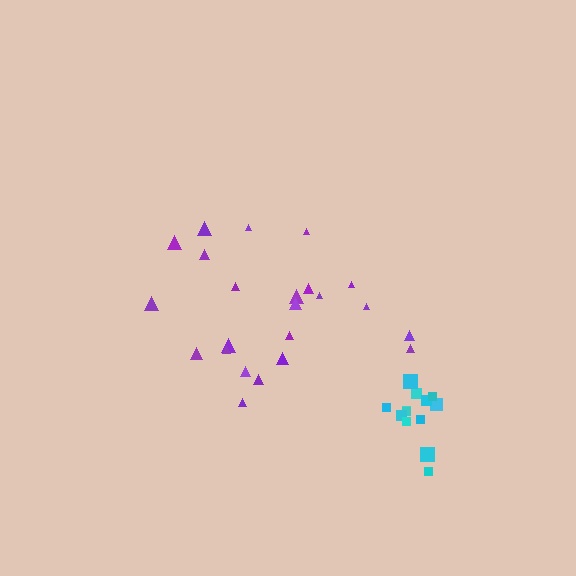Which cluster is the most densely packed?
Cyan.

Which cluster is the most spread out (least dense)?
Purple.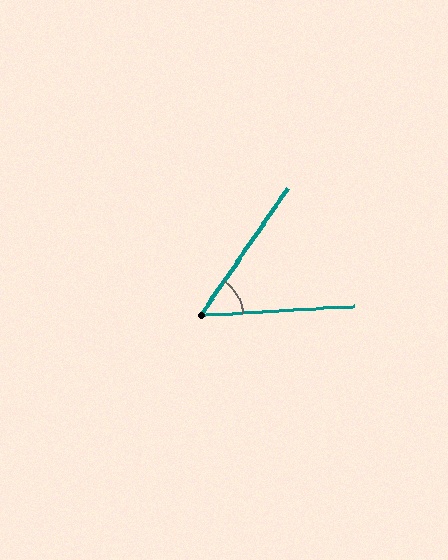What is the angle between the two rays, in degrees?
Approximately 52 degrees.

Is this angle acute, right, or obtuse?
It is acute.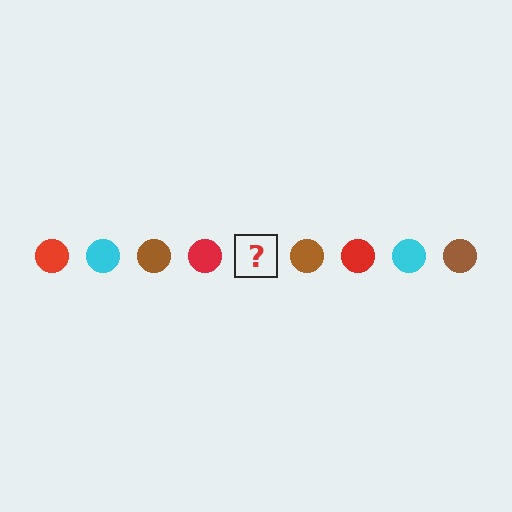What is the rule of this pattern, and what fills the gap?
The rule is that the pattern cycles through red, cyan, brown circles. The gap should be filled with a cyan circle.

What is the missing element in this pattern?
The missing element is a cyan circle.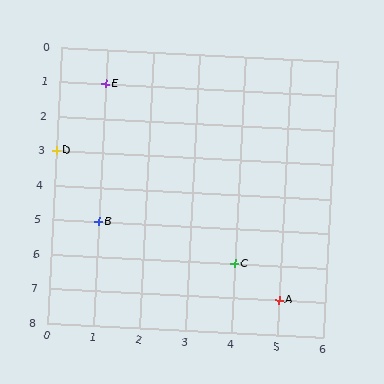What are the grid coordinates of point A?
Point A is at grid coordinates (5, 7).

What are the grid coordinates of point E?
Point E is at grid coordinates (1, 1).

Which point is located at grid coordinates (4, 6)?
Point C is at (4, 6).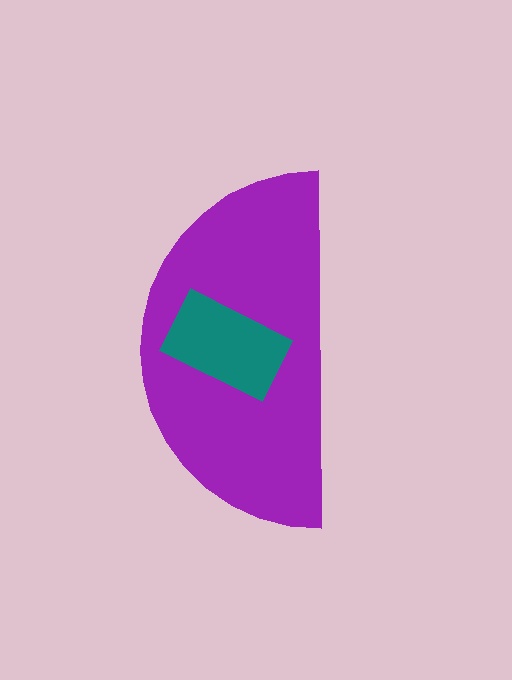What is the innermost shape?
The teal rectangle.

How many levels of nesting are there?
2.